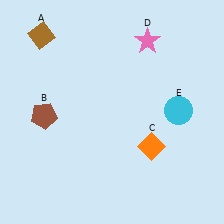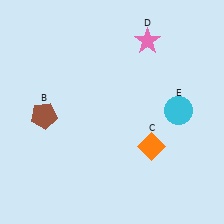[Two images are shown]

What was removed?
The brown diamond (A) was removed in Image 2.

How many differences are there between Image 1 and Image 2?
There is 1 difference between the two images.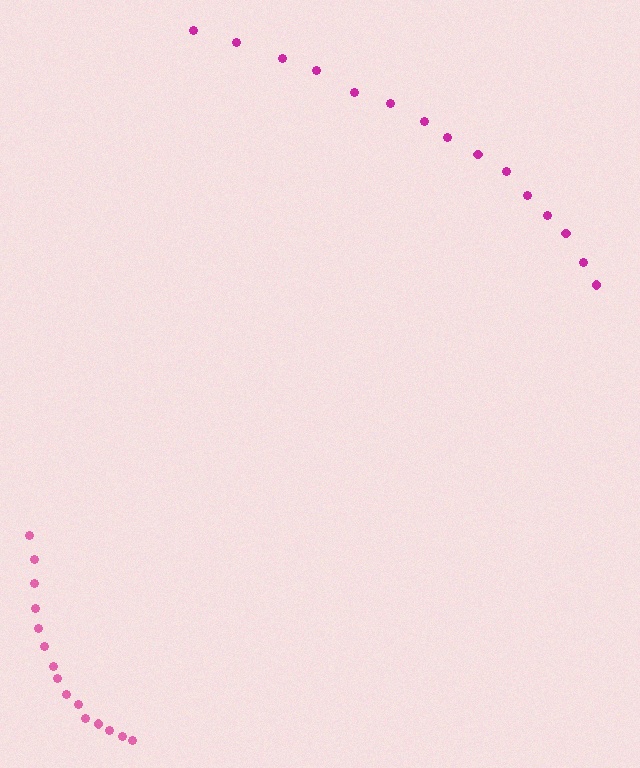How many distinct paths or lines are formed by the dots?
There are 2 distinct paths.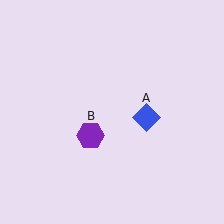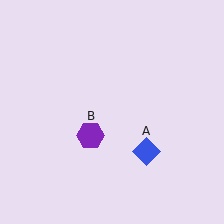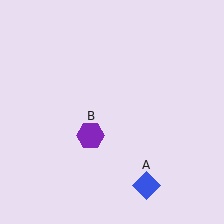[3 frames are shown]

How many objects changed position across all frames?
1 object changed position: blue diamond (object A).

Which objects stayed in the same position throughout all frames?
Purple hexagon (object B) remained stationary.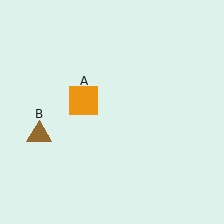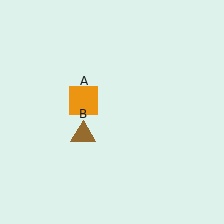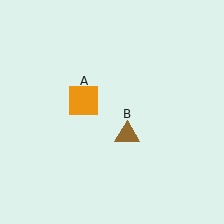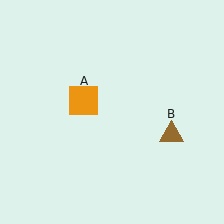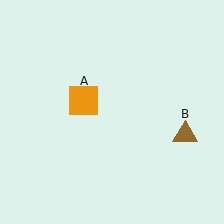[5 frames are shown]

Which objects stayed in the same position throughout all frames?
Orange square (object A) remained stationary.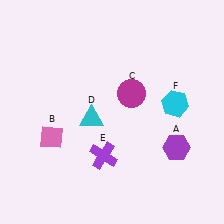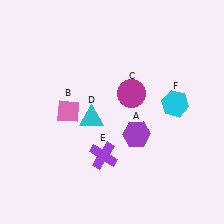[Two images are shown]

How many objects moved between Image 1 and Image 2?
2 objects moved between the two images.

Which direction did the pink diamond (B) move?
The pink diamond (B) moved up.